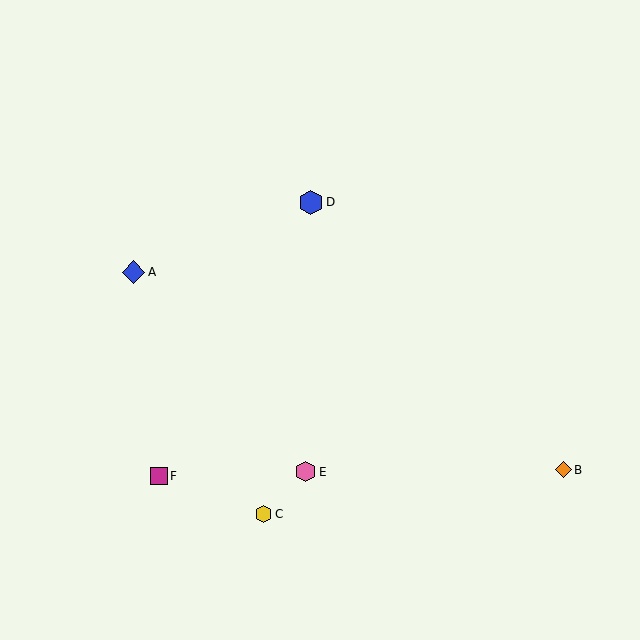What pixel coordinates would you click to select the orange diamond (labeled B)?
Click at (563, 470) to select the orange diamond B.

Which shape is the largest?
The blue hexagon (labeled D) is the largest.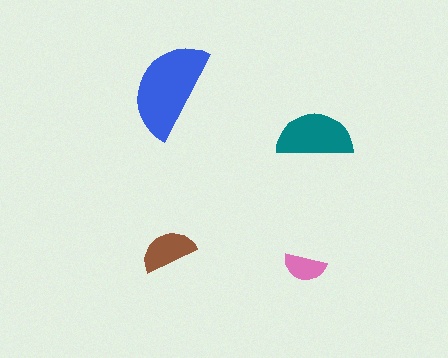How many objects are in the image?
There are 4 objects in the image.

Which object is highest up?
The blue semicircle is topmost.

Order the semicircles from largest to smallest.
the blue one, the teal one, the brown one, the pink one.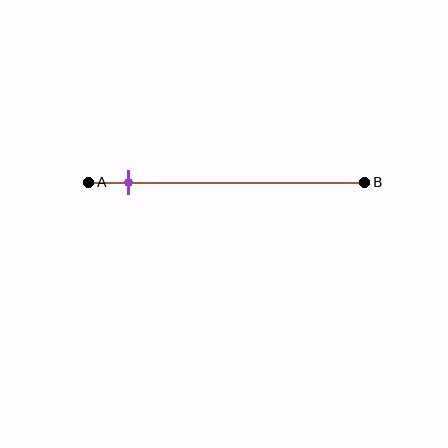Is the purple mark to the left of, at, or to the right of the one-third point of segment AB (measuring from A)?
The purple mark is to the left of the one-third point of segment AB.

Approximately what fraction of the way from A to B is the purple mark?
The purple mark is approximately 15% of the way from A to B.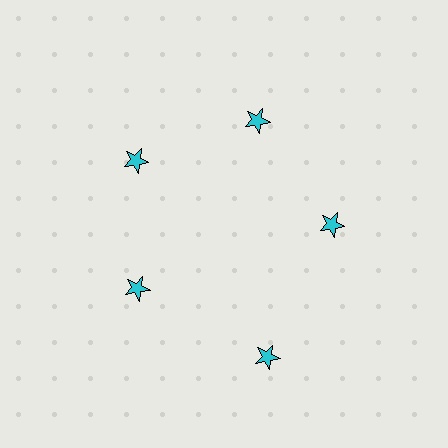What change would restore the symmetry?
The symmetry would be restored by moving it inward, back onto the ring so that all 5 stars sit at equal angles and equal distance from the center.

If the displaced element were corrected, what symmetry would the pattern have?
It would have 5-fold rotational symmetry — the pattern would map onto itself every 72 degrees.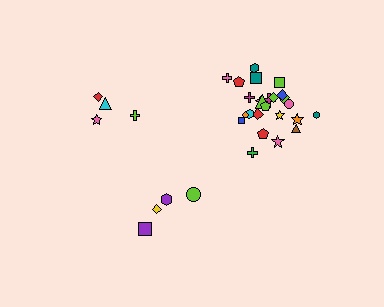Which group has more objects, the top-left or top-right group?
The top-right group.